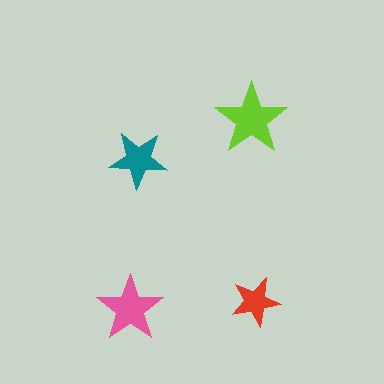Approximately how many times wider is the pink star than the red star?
About 1.5 times wider.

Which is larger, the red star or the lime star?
The lime one.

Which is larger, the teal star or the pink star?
The pink one.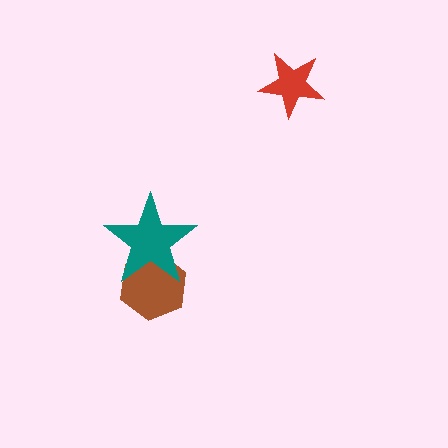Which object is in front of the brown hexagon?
The teal star is in front of the brown hexagon.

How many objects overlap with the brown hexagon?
1 object overlaps with the brown hexagon.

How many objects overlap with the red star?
0 objects overlap with the red star.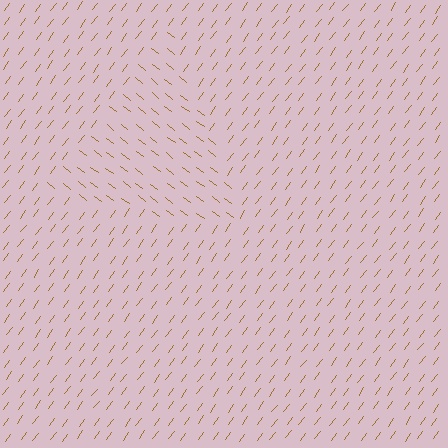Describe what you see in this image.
The image is filled with small brown line segments. A triangle region in the image has lines oriented differently from the surrounding lines, creating a visible texture boundary.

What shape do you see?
I see a triangle.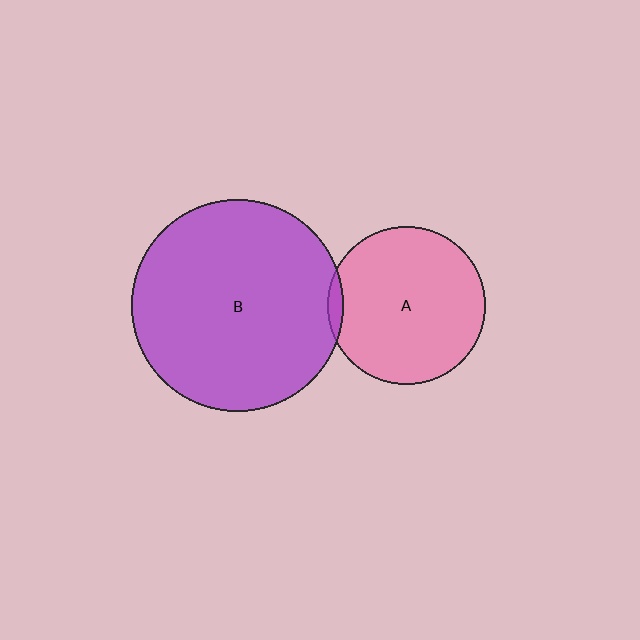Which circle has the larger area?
Circle B (purple).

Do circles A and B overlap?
Yes.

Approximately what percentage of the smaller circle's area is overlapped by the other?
Approximately 5%.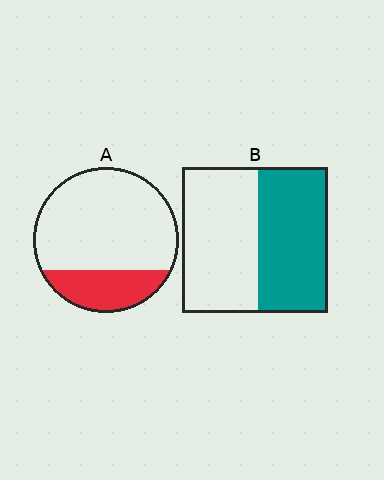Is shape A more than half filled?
No.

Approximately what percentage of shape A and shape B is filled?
A is approximately 25% and B is approximately 50%.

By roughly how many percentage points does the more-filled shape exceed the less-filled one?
By roughly 25 percentage points (B over A).